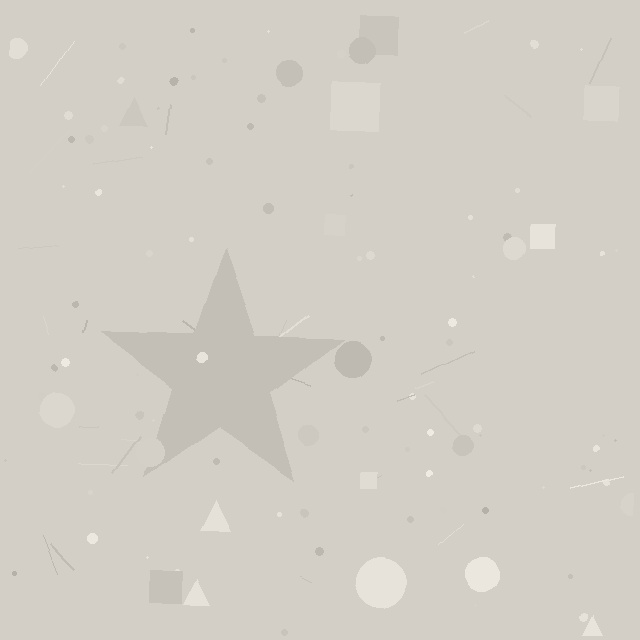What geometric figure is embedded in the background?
A star is embedded in the background.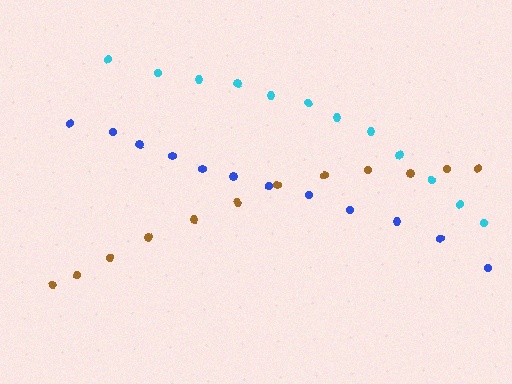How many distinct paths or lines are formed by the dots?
There are 3 distinct paths.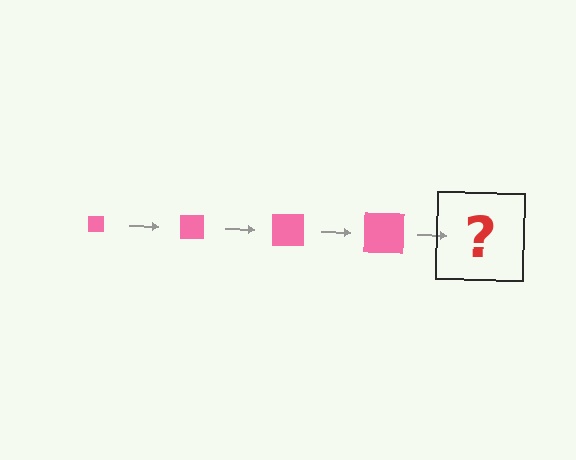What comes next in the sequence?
The next element should be a pink square, larger than the previous one.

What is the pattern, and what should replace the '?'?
The pattern is that the square gets progressively larger each step. The '?' should be a pink square, larger than the previous one.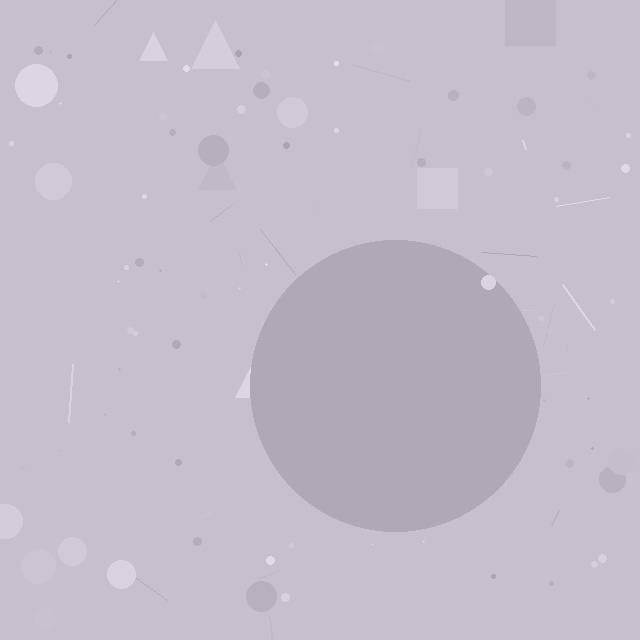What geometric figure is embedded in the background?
A circle is embedded in the background.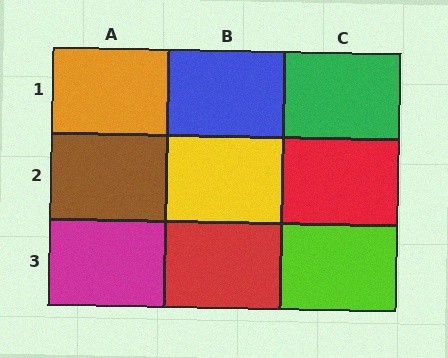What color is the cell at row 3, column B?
Red.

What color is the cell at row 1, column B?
Blue.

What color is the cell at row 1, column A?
Orange.